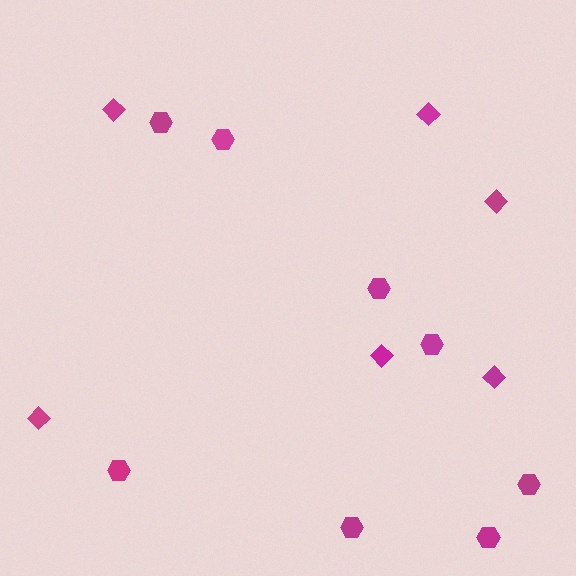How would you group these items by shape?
There are 2 groups: one group of hexagons (8) and one group of diamonds (6).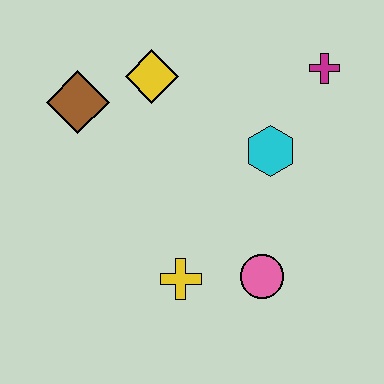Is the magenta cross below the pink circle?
No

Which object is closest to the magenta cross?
The cyan hexagon is closest to the magenta cross.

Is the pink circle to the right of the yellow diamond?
Yes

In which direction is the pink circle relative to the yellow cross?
The pink circle is to the right of the yellow cross.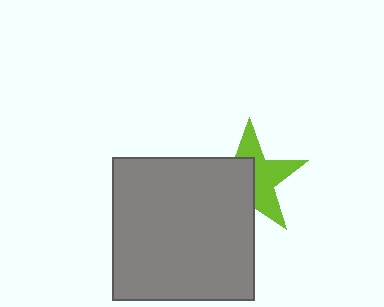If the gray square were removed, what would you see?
You would see the complete lime star.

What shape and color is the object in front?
The object in front is a gray square.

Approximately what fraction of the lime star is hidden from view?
Roughly 50% of the lime star is hidden behind the gray square.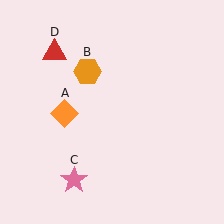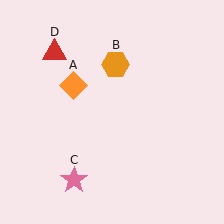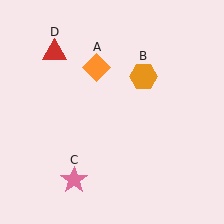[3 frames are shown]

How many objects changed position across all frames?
2 objects changed position: orange diamond (object A), orange hexagon (object B).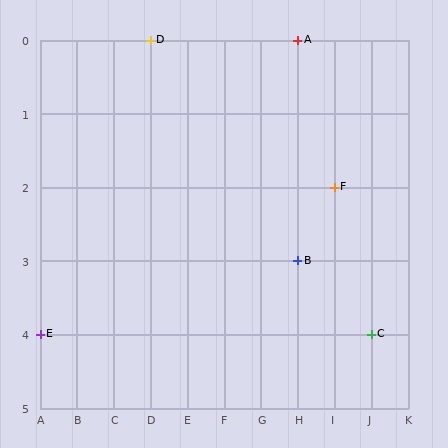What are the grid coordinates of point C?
Point C is at grid coordinates (J, 4).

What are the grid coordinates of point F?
Point F is at grid coordinates (I, 2).